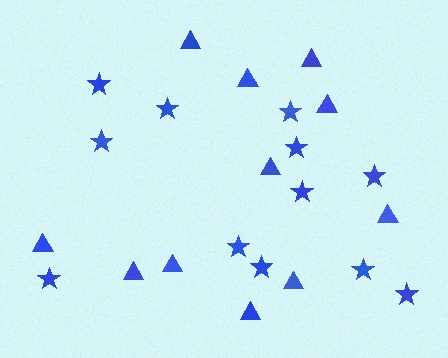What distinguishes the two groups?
There are 2 groups: one group of triangles (11) and one group of stars (12).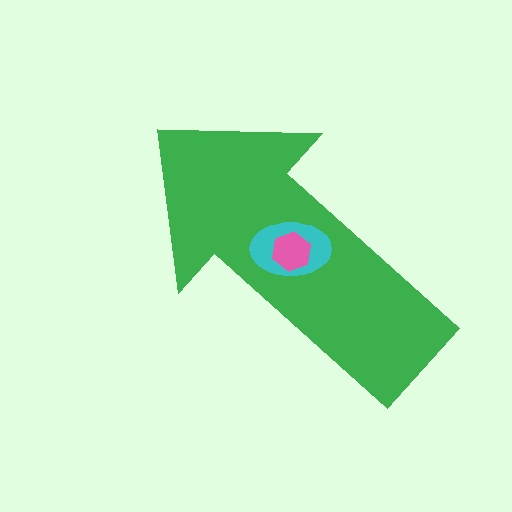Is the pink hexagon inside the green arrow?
Yes.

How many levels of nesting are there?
3.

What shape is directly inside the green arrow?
The cyan ellipse.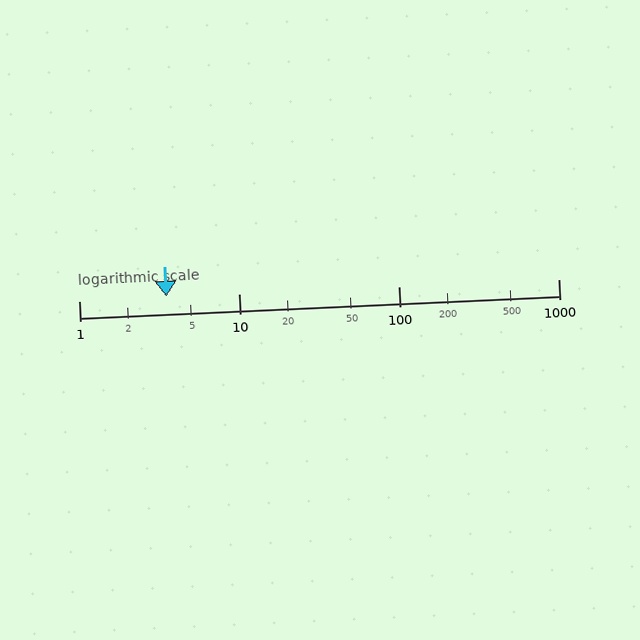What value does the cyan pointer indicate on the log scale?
The pointer indicates approximately 3.5.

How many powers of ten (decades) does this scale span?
The scale spans 3 decades, from 1 to 1000.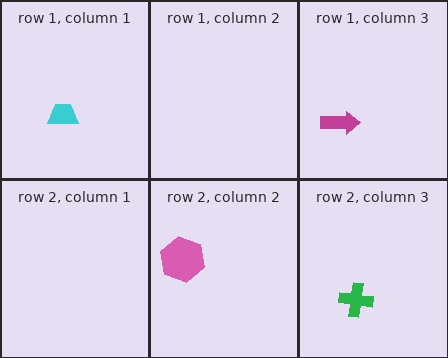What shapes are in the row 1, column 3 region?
The magenta arrow.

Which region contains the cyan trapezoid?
The row 1, column 1 region.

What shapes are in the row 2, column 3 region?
The green cross.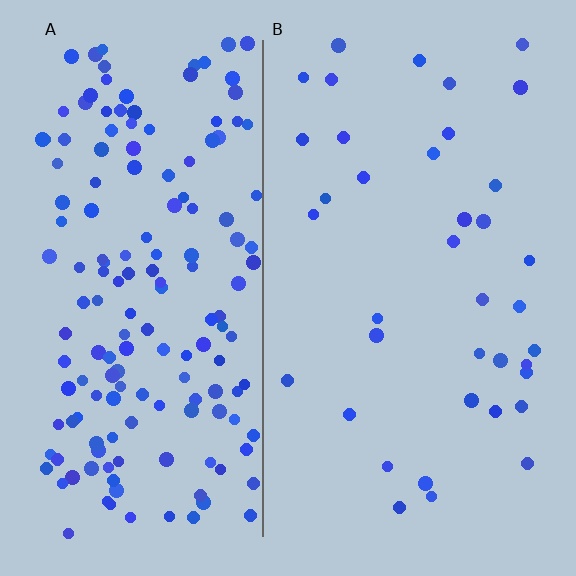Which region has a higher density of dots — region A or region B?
A (the left).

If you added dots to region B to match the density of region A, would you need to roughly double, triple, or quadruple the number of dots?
Approximately quadruple.